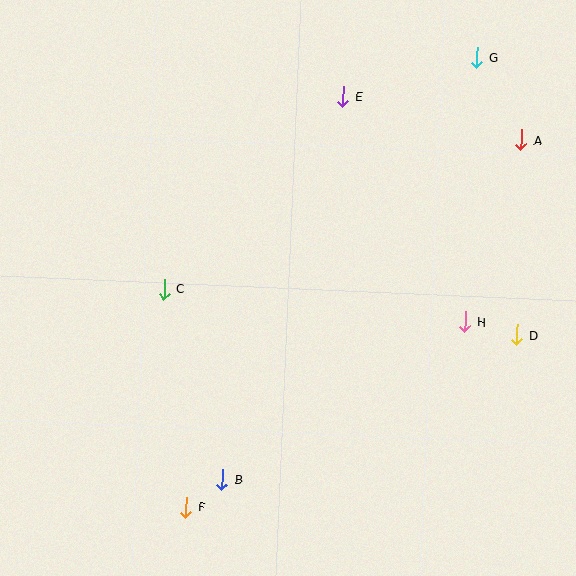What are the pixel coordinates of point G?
Point G is at (477, 57).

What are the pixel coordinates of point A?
Point A is at (521, 140).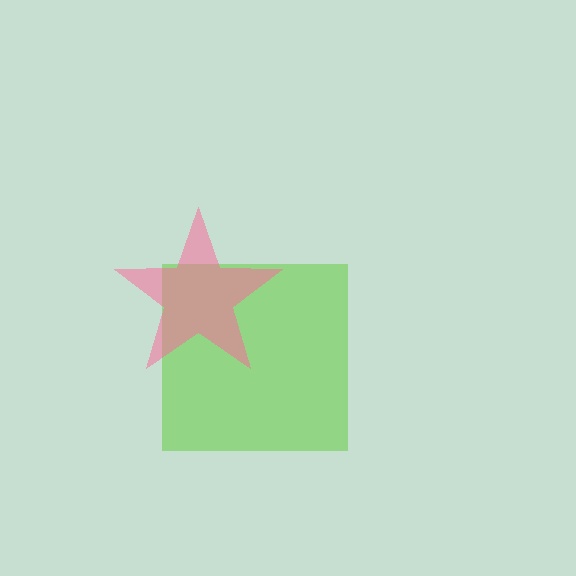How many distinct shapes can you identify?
There are 2 distinct shapes: a lime square, a pink star.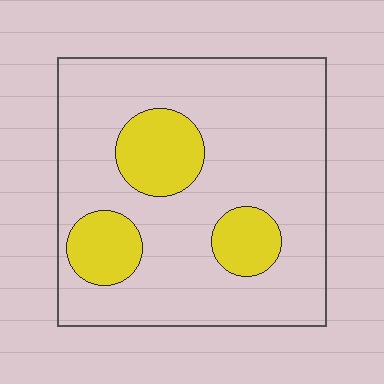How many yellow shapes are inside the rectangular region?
3.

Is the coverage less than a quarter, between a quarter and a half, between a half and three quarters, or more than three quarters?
Less than a quarter.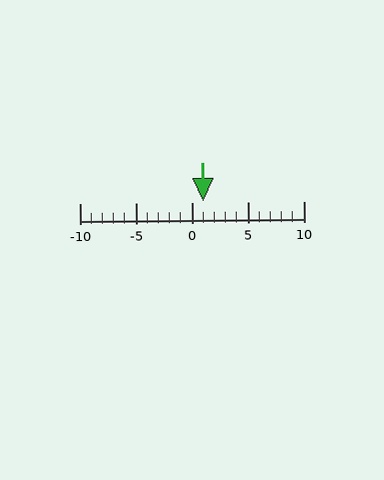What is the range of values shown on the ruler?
The ruler shows values from -10 to 10.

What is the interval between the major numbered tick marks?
The major tick marks are spaced 5 units apart.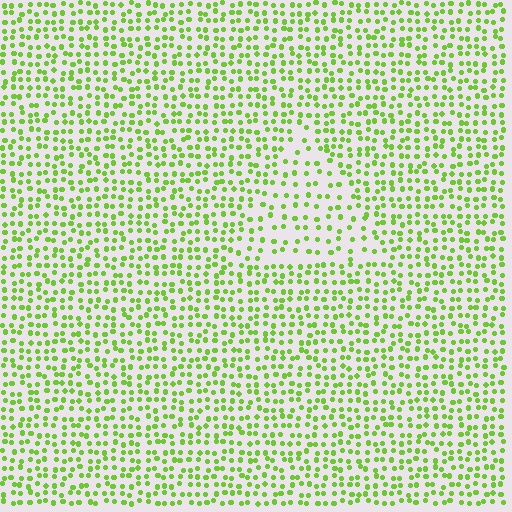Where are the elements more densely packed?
The elements are more densely packed outside the triangle boundary.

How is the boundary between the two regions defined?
The boundary is defined by a change in element density (approximately 1.7x ratio). All elements are the same color, size, and shape.